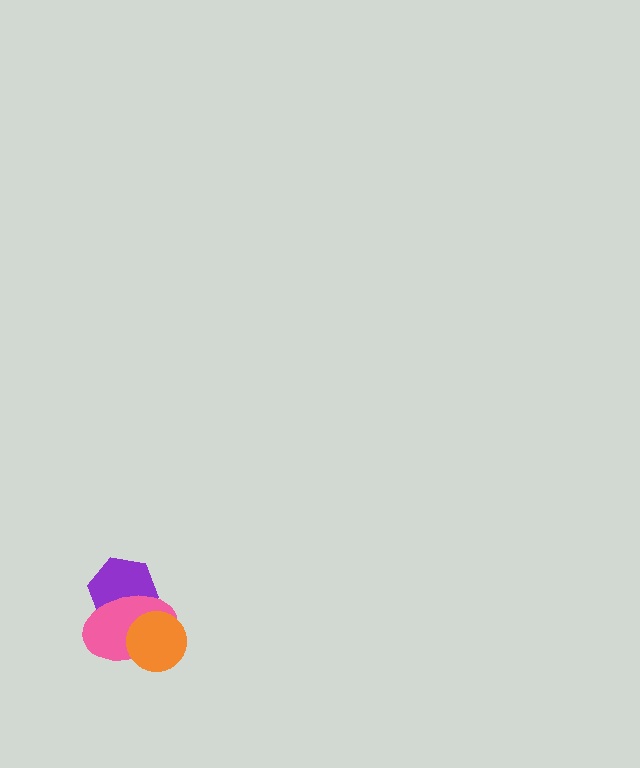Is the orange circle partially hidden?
No, no other shape covers it.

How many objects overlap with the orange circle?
1 object overlaps with the orange circle.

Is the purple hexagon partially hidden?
Yes, it is partially covered by another shape.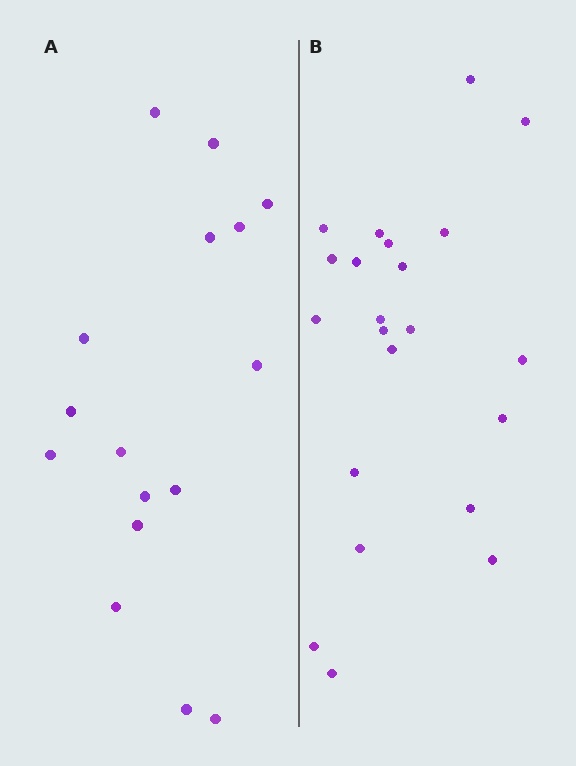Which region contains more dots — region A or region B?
Region B (the right region) has more dots.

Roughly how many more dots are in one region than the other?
Region B has about 6 more dots than region A.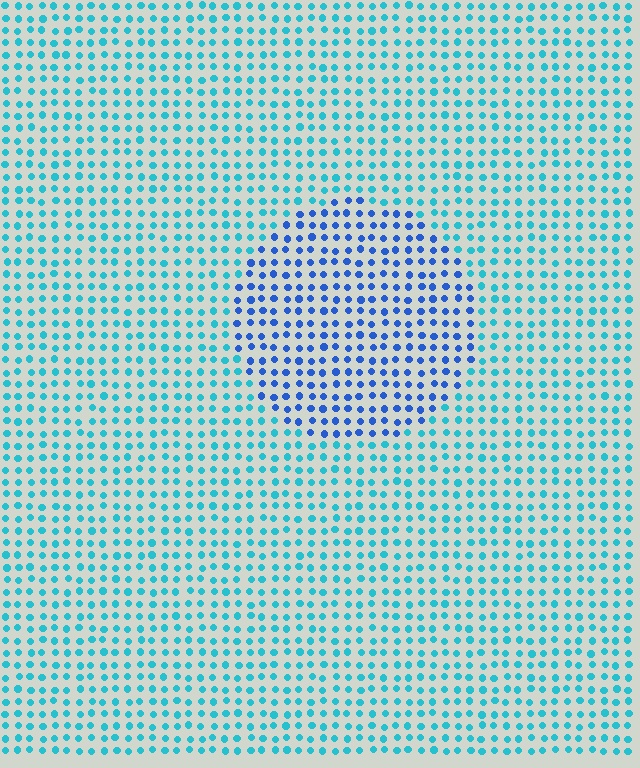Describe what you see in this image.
The image is filled with small cyan elements in a uniform arrangement. A circle-shaped region is visible where the elements are tinted to a slightly different hue, forming a subtle color boundary.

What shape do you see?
I see a circle.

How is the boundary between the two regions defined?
The boundary is defined purely by a slight shift in hue (about 36 degrees). Spacing, size, and orientation are identical on both sides.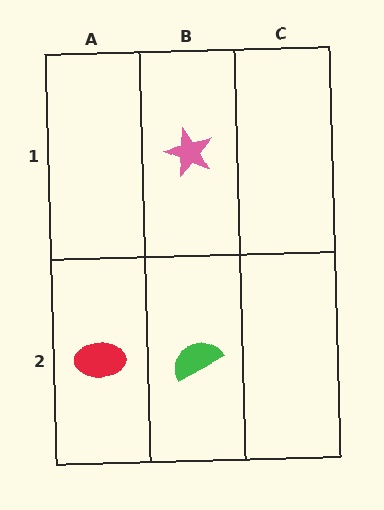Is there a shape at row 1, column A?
No, that cell is empty.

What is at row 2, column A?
A red ellipse.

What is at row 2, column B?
A green semicircle.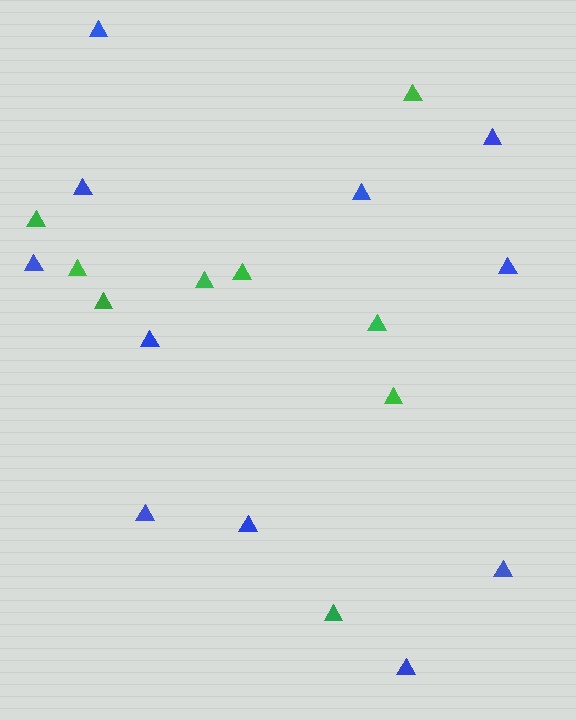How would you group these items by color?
There are 2 groups: one group of green triangles (9) and one group of blue triangles (11).